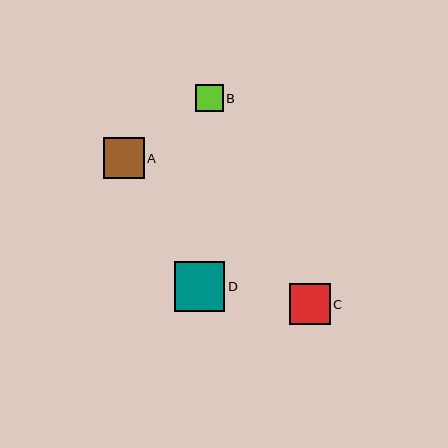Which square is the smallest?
Square B is the smallest with a size of approximately 28 pixels.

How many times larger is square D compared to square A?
Square D is approximately 1.2 times the size of square A.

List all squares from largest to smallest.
From largest to smallest: D, C, A, B.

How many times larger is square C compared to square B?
Square C is approximately 1.5 times the size of square B.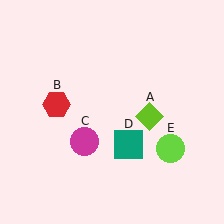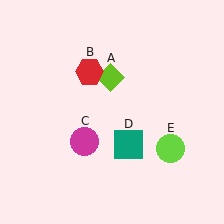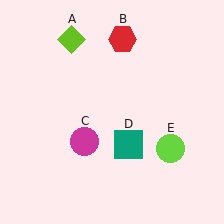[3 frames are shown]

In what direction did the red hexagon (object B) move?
The red hexagon (object B) moved up and to the right.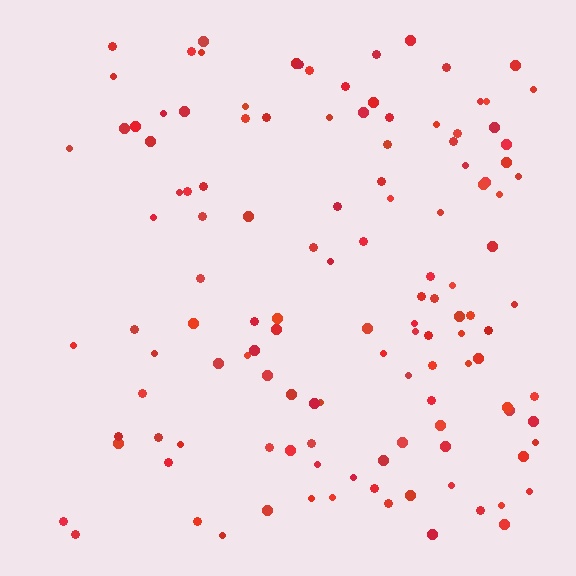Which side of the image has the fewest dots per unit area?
The left.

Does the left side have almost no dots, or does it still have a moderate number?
Still a moderate number, just noticeably fewer than the right.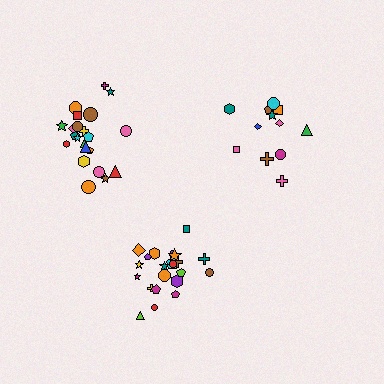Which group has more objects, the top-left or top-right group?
The top-left group.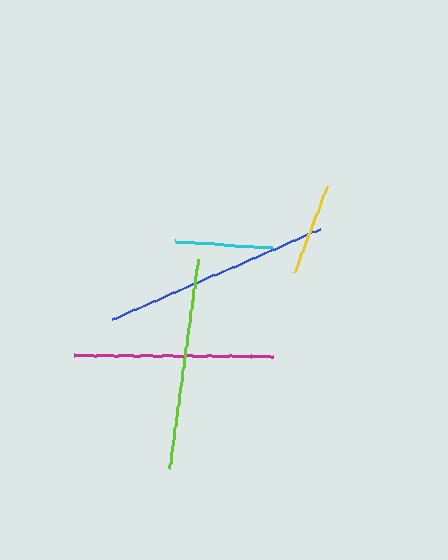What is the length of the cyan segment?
The cyan segment is approximately 96 pixels long.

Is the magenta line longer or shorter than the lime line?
The lime line is longer than the magenta line.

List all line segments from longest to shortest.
From longest to shortest: blue, lime, magenta, cyan, yellow.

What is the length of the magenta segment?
The magenta segment is approximately 199 pixels long.